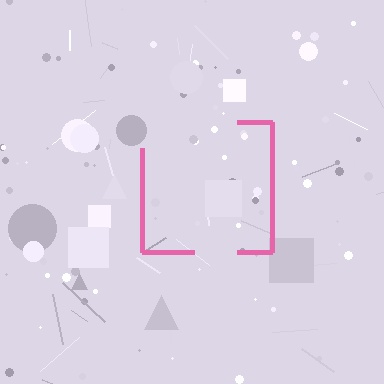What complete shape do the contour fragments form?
The contour fragments form a square.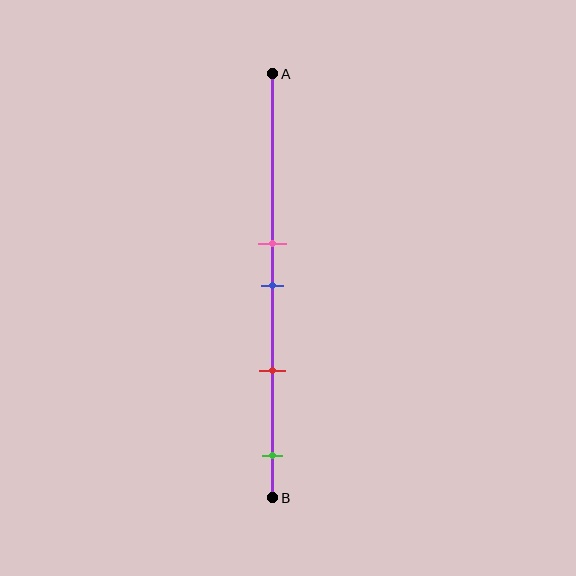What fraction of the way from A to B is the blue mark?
The blue mark is approximately 50% (0.5) of the way from A to B.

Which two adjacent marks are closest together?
The pink and blue marks are the closest adjacent pair.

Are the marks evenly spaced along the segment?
No, the marks are not evenly spaced.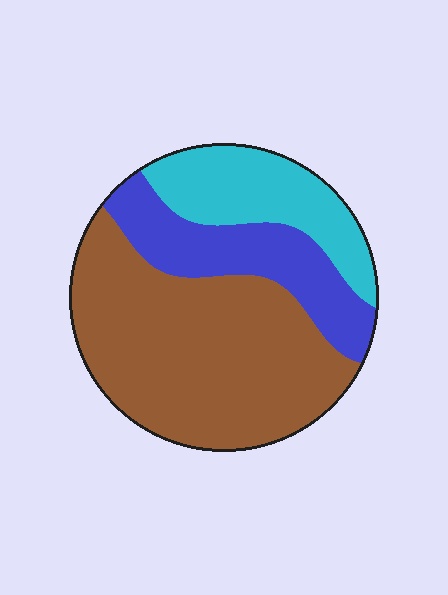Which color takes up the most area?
Brown, at roughly 55%.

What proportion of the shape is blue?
Blue takes up less than a quarter of the shape.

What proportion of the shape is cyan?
Cyan covers 21% of the shape.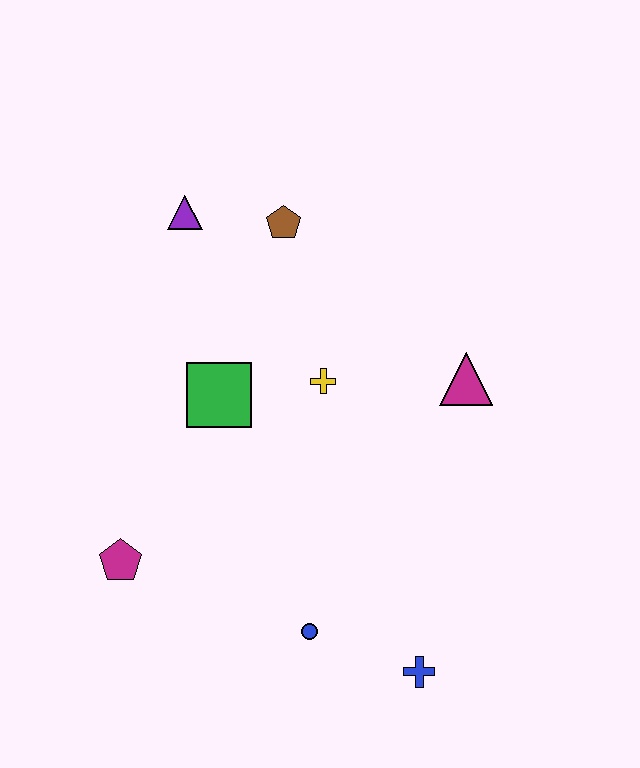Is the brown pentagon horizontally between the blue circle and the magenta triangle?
No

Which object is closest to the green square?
The yellow cross is closest to the green square.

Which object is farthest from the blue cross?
The purple triangle is farthest from the blue cross.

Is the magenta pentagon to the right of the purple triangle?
No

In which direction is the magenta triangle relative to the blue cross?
The magenta triangle is above the blue cross.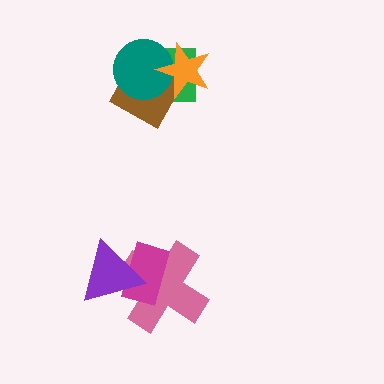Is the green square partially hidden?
Yes, it is partially covered by another shape.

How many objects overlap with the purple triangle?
2 objects overlap with the purple triangle.